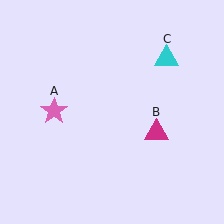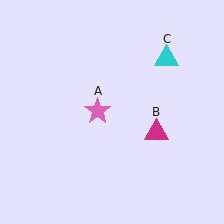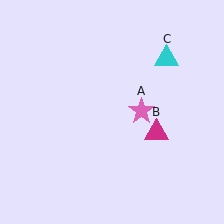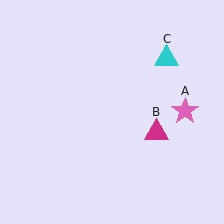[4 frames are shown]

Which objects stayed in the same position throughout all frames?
Magenta triangle (object B) and cyan triangle (object C) remained stationary.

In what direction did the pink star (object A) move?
The pink star (object A) moved right.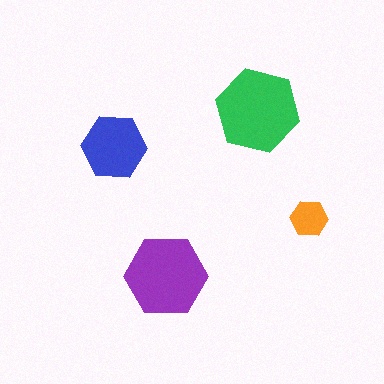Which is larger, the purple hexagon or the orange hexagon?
The purple one.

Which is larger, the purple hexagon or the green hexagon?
The green one.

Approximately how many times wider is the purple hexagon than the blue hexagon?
About 1.5 times wider.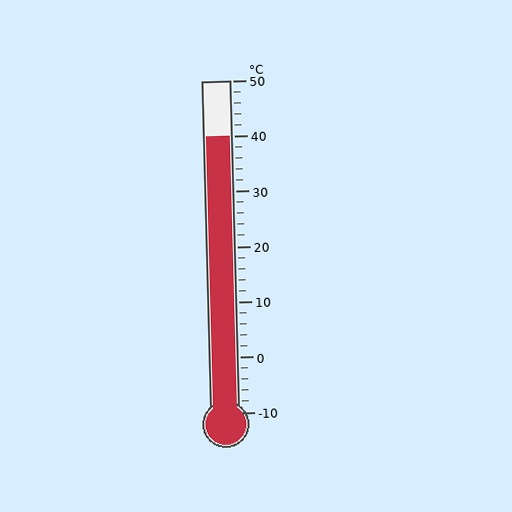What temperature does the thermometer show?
The thermometer shows approximately 40°C.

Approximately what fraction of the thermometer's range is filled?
The thermometer is filled to approximately 85% of its range.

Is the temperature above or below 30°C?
The temperature is above 30°C.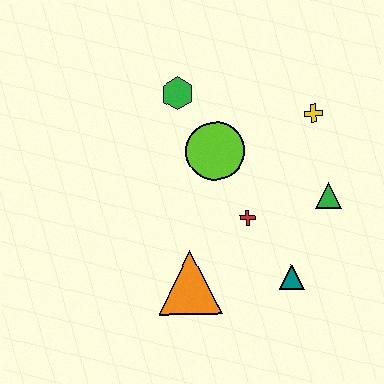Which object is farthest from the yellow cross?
The orange triangle is farthest from the yellow cross.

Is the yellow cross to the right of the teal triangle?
Yes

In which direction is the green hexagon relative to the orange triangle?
The green hexagon is above the orange triangle.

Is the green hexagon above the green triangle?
Yes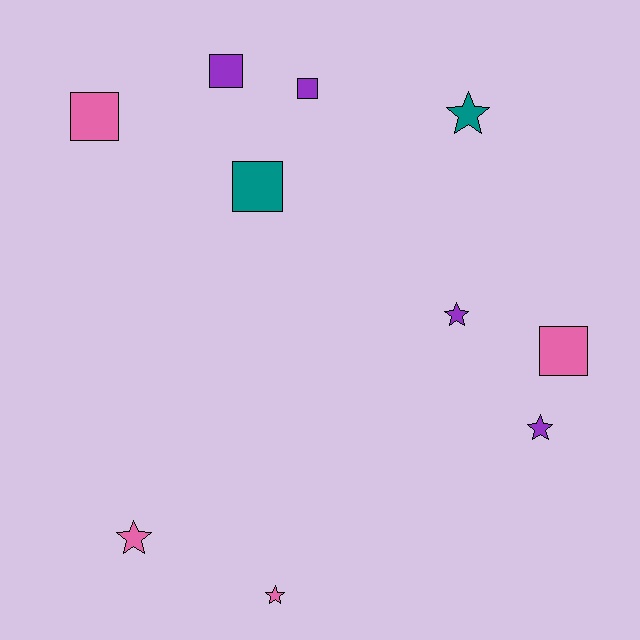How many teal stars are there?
There is 1 teal star.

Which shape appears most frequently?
Square, with 5 objects.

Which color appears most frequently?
Pink, with 4 objects.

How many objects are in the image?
There are 10 objects.